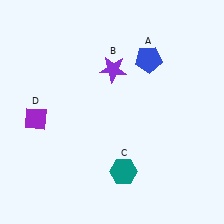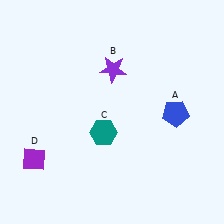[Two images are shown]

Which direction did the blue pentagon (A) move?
The blue pentagon (A) moved down.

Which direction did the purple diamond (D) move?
The purple diamond (D) moved down.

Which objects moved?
The objects that moved are: the blue pentagon (A), the teal hexagon (C), the purple diamond (D).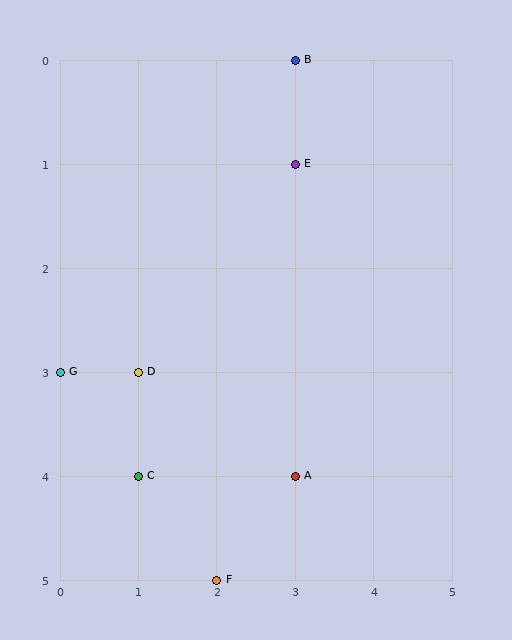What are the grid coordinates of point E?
Point E is at grid coordinates (3, 1).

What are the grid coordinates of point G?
Point G is at grid coordinates (0, 3).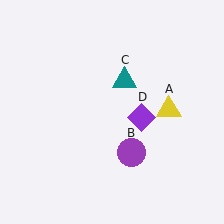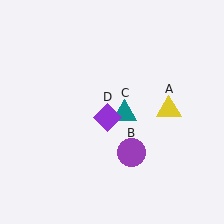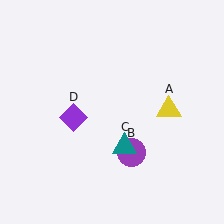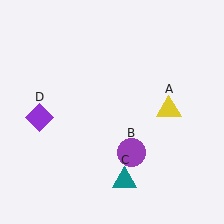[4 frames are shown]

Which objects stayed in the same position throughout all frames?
Yellow triangle (object A) and purple circle (object B) remained stationary.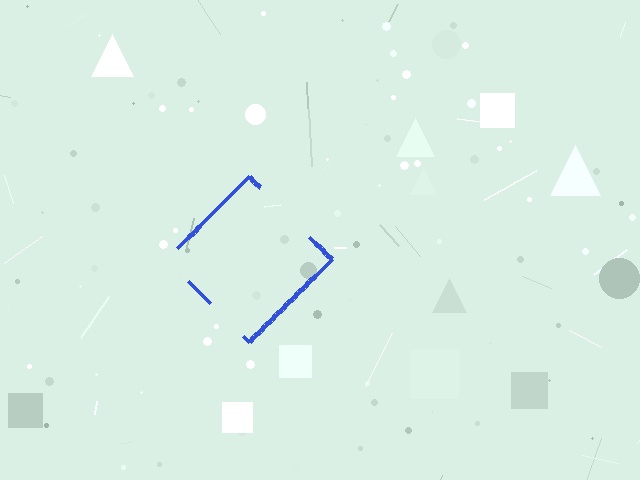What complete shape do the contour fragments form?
The contour fragments form a diamond.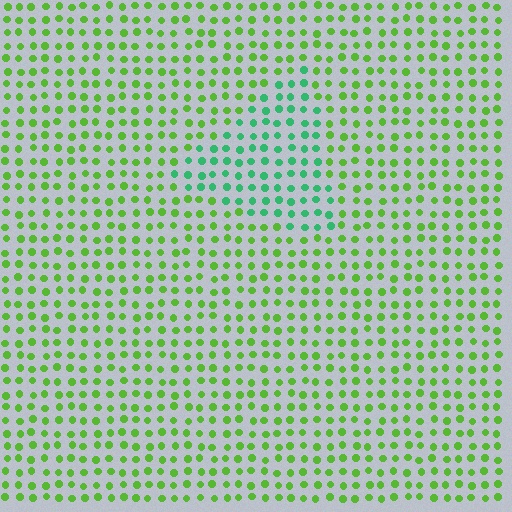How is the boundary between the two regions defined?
The boundary is defined purely by a slight shift in hue (about 44 degrees). Spacing, size, and orientation are identical on both sides.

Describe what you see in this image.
The image is filled with small lime elements in a uniform arrangement. A triangle-shaped region is visible where the elements are tinted to a slightly different hue, forming a subtle color boundary.